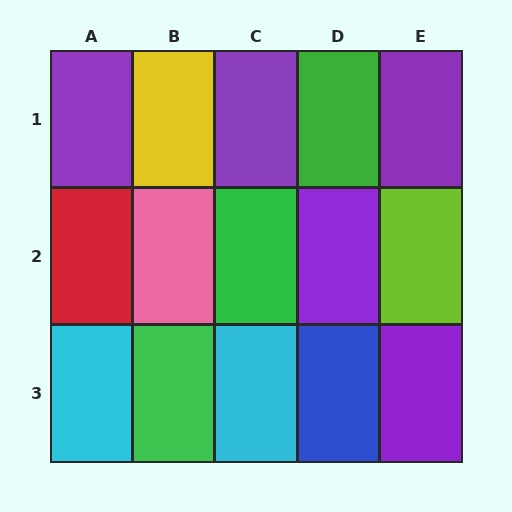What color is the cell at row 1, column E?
Purple.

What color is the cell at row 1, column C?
Purple.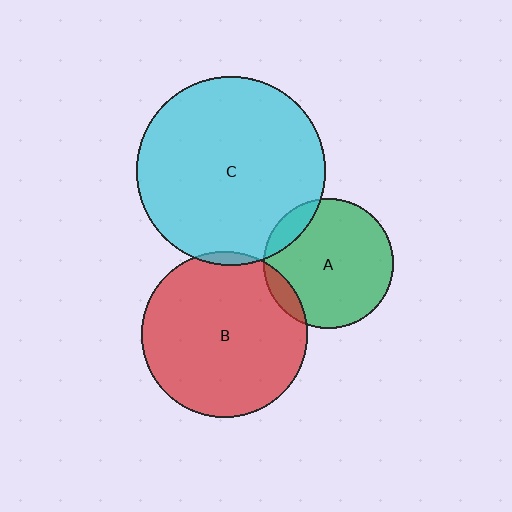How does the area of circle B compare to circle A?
Approximately 1.7 times.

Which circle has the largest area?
Circle C (cyan).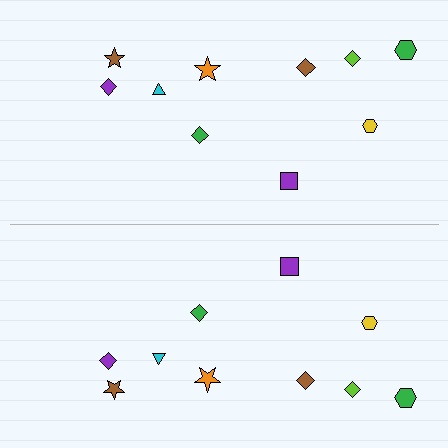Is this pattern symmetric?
Yes, this pattern has bilateral (reflection) symmetry.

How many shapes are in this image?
There are 20 shapes in this image.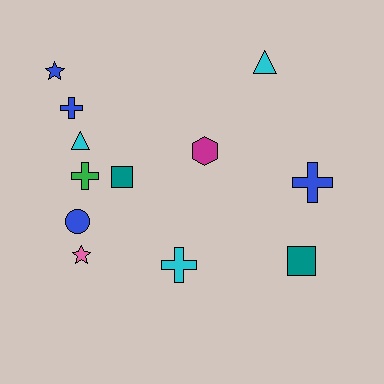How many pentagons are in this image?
There are no pentagons.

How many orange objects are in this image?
There are no orange objects.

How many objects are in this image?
There are 12 objects.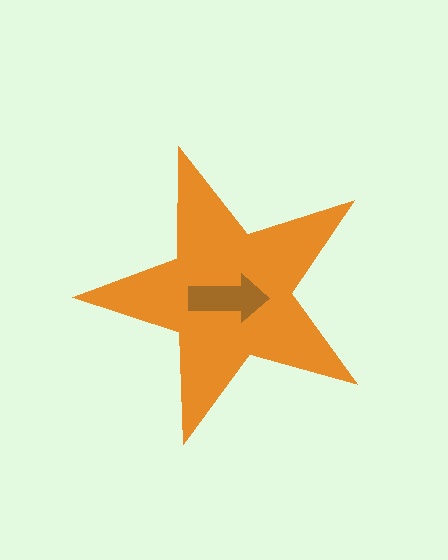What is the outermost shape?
The orange star.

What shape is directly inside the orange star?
The brown arrow.